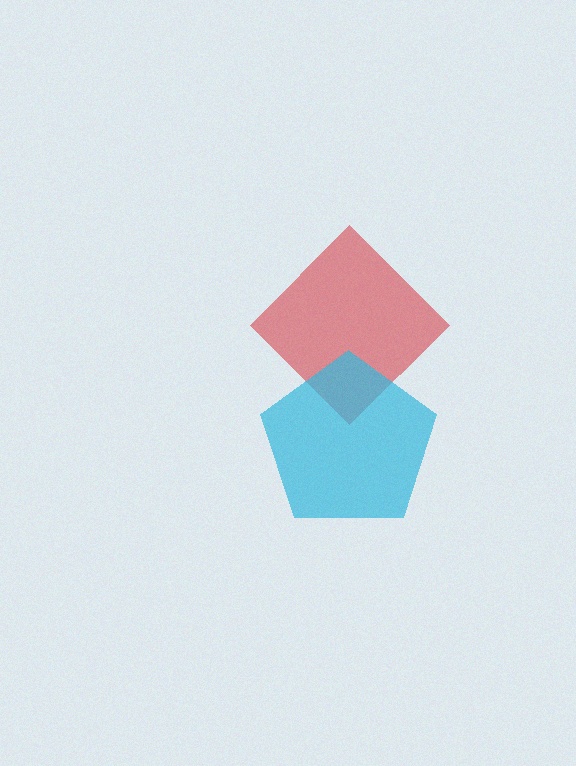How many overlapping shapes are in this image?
There are 2 overlapping shapes in the image.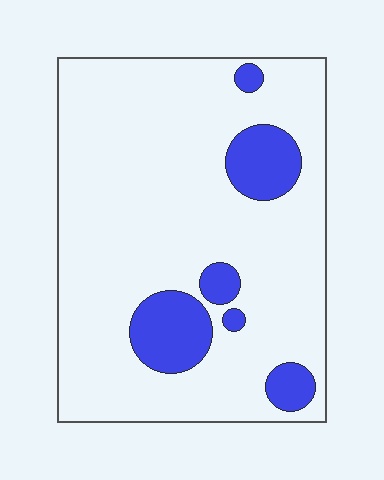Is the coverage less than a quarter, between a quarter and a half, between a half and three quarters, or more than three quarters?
Less than a quarter.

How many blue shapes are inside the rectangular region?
6.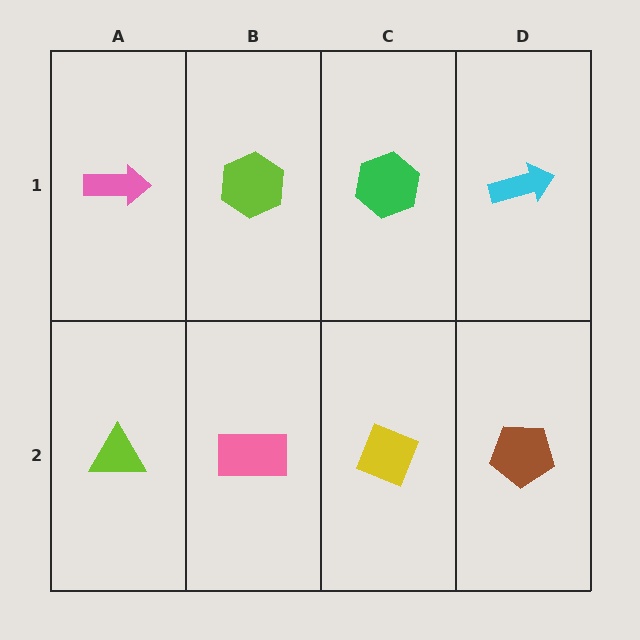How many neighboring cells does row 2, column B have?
3.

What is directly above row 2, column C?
A green hexagon.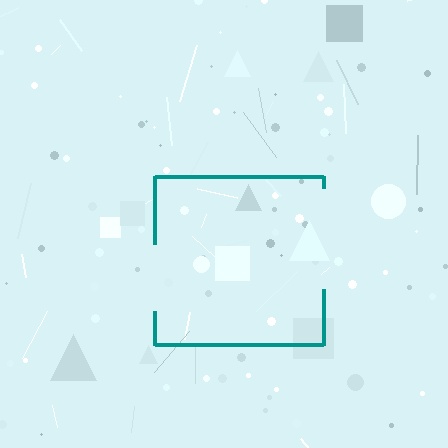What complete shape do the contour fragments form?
The contour fragments form a square.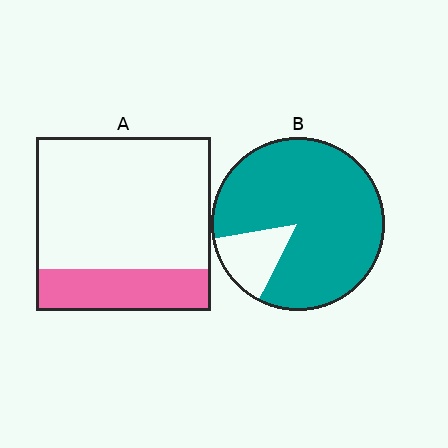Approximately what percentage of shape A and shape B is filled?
A is approximately 25% and B is approximately 85%.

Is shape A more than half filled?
No.